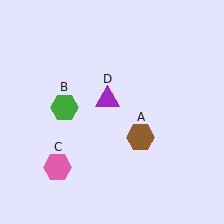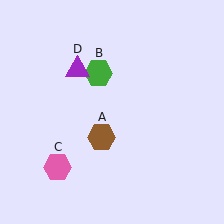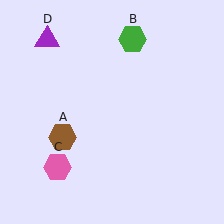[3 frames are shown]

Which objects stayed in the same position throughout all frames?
Pink hexagon (object C) remained stationary.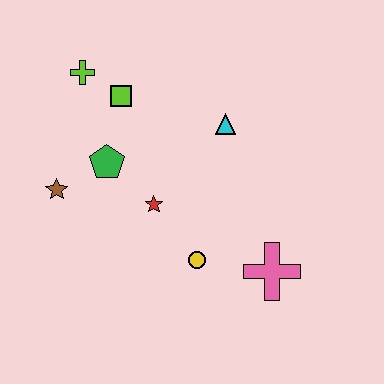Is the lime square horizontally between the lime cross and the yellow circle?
Yes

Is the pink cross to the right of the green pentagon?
Yes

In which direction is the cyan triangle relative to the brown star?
The cyan triangle is to the right of the brown star.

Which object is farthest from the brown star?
The pink cross is farthest from the brown star.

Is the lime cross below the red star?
No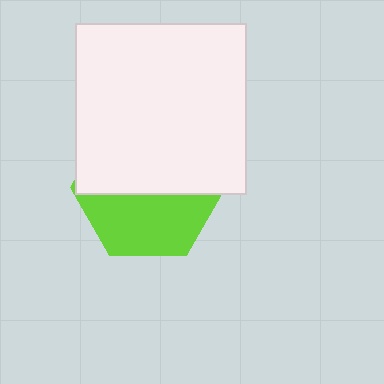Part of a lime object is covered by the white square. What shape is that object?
It is a hexagon.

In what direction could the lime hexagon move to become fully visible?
The lime hexagon could move down. That would shift it out from behind the white square entirely.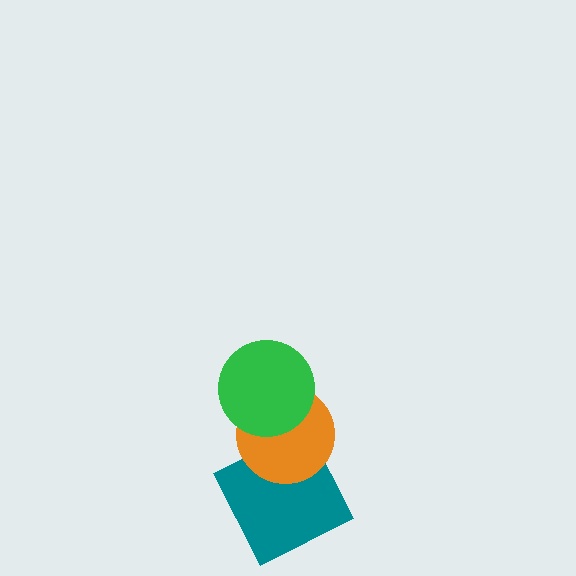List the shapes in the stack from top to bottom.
From top to bottom: the green circle, the orange circle, the teal square.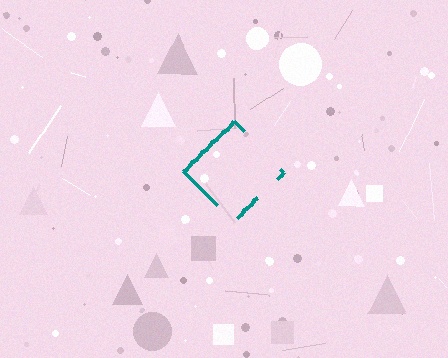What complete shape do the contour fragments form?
The contour fragments form a diamond.